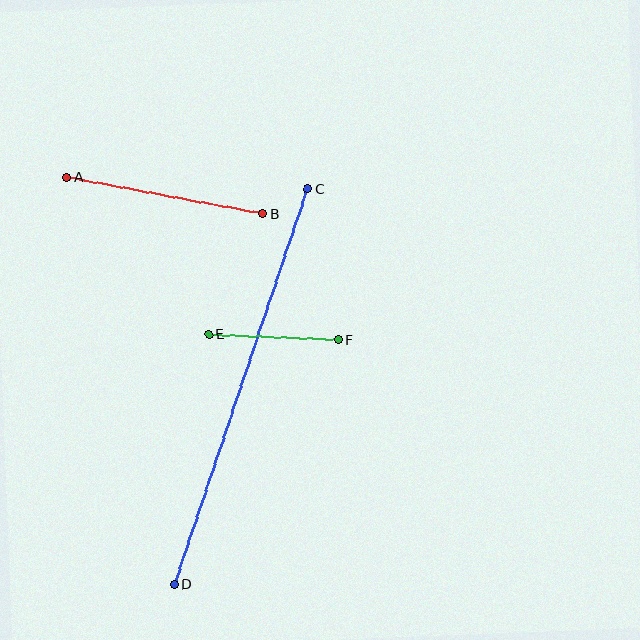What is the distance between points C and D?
The distance is approximately 417 pixels.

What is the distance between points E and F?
The distance is approximately 129 pixels.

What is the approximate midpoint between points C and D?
The midpoint is at approximately (241, 387) pixels.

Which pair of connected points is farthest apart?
Points C and D are farthest apart.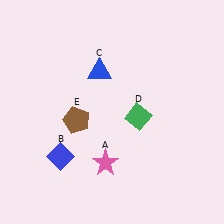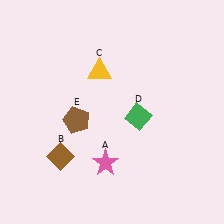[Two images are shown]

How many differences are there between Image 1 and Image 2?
There are 2 differences between the two images.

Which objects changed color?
B changed from blue to brown. C changed from blue to yellow.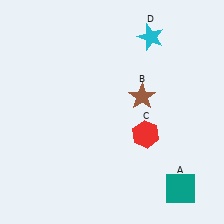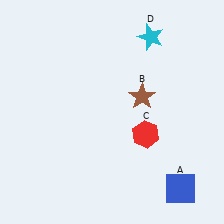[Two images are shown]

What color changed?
The square (A) changed from teal in Image 1 to blue in Image 2.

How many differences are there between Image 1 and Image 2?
There is 1 difference between the two images.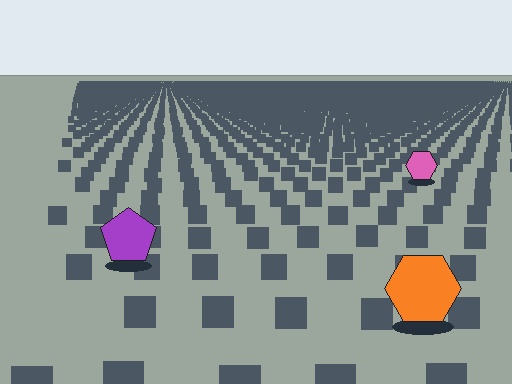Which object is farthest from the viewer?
The pink hexagon is farthest from the viewer. It appears smaller and the ground texture around it is denser.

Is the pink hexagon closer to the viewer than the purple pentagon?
No. The purple pentagon is closer — you can tell from the texture gradient: the ground texture is coarser near it.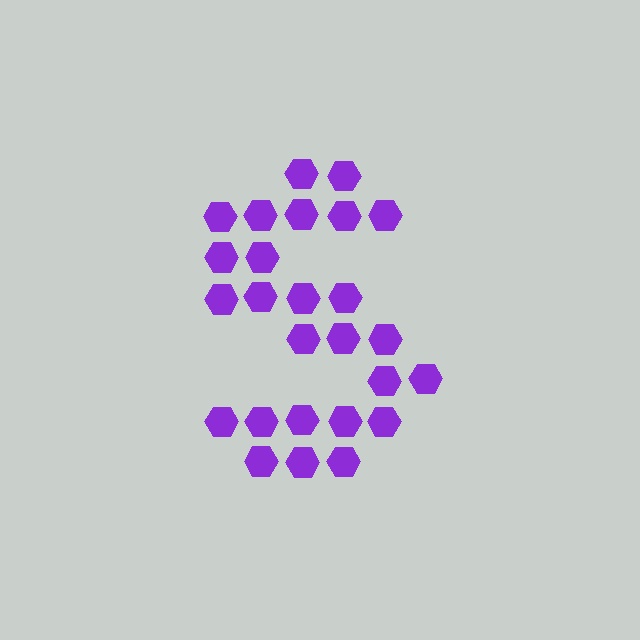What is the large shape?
The large shape is the letter S.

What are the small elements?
The small elements are hexagons.